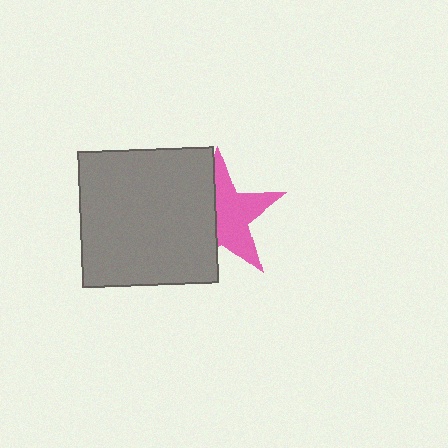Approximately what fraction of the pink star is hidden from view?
Roughly 45% of the pink star is hidden behind the gray square.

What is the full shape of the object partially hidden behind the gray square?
The partially hidden object is a pink star.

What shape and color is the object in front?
The object in front is a gray square.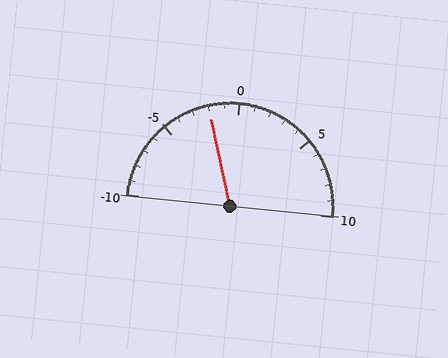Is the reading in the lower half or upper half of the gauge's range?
The reading is in the lower half of the range (-10 to 10).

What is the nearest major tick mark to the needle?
The nearest major tick mark is 0.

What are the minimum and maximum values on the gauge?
The gauge ranges from -10 to 10.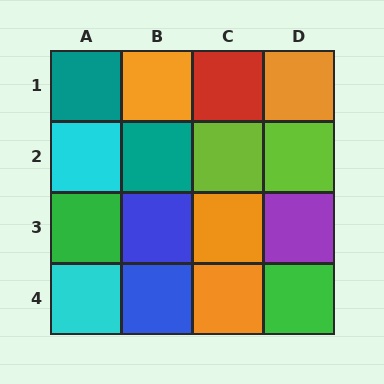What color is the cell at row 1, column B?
Orange.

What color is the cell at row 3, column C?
Orange.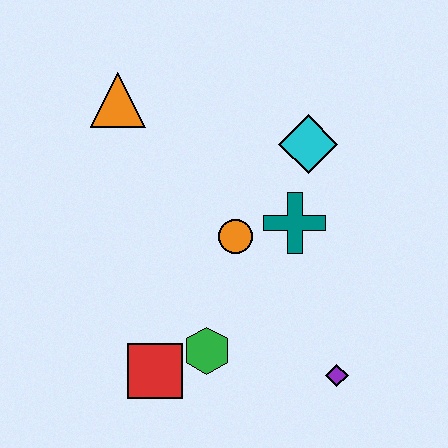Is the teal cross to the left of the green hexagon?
No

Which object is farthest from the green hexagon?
The orange triangle is farthest from the green hexagon.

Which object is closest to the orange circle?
The teal cross is closest to the orange circle.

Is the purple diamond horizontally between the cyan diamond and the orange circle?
No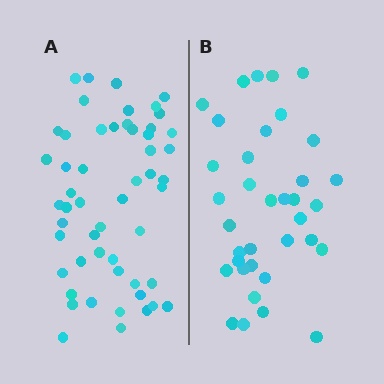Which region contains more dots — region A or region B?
Region A (the left region) has more dots.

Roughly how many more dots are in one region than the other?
Region A has approximately 15 more dots than region B.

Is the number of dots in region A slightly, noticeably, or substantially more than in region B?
Region A has substantially more. The ratio is roughly 1.5 to 1.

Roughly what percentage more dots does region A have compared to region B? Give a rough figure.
About 45% more.